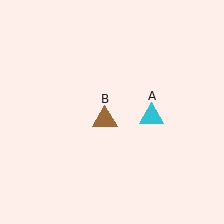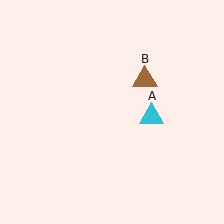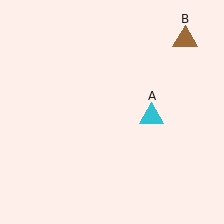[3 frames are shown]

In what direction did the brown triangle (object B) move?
The brown triangle (object B) moved up and to the right.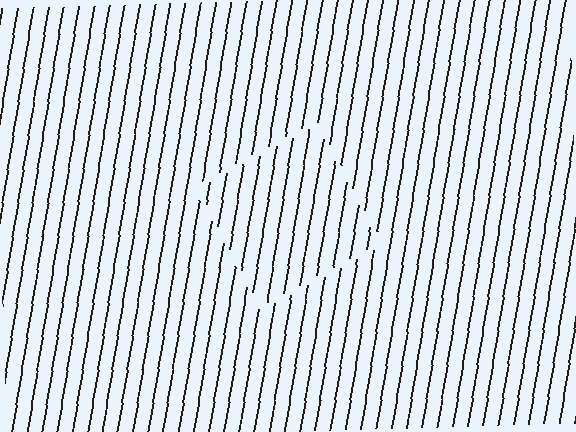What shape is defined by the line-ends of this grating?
An illusory square. The interior of the shape contains the same grating, shifted by half a period — the contour is defined by the phase discontinuity where line-ends from the inner and outer gratings abut.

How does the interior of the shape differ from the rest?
The interior of the shape contains the same grating, shifted by half a period — the contour is defined by the phase discontinuity where line-ends from the inner and outer gratings abut.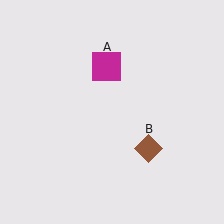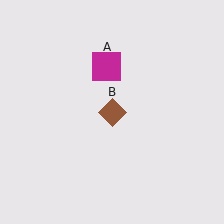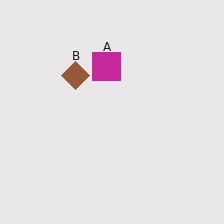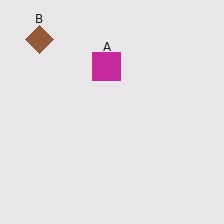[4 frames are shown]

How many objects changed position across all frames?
1 object changed position: brown diamond (object B).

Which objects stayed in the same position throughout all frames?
Magenta square (object A) remained stationary.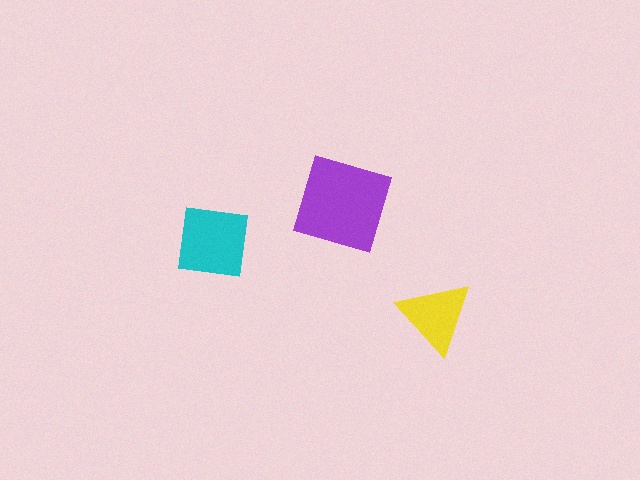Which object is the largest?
The purple diamond.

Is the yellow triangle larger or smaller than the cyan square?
Smaller.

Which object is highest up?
The purple diamond is topmost.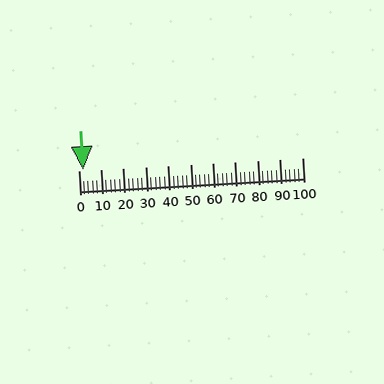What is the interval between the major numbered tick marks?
The major tick marks are spaced 10 units apart.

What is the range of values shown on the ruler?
The ruler shows values from 0 to 100.